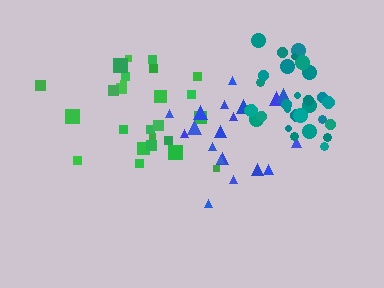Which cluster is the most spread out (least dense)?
Green.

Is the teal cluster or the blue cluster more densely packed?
Teal.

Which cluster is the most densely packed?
Teal.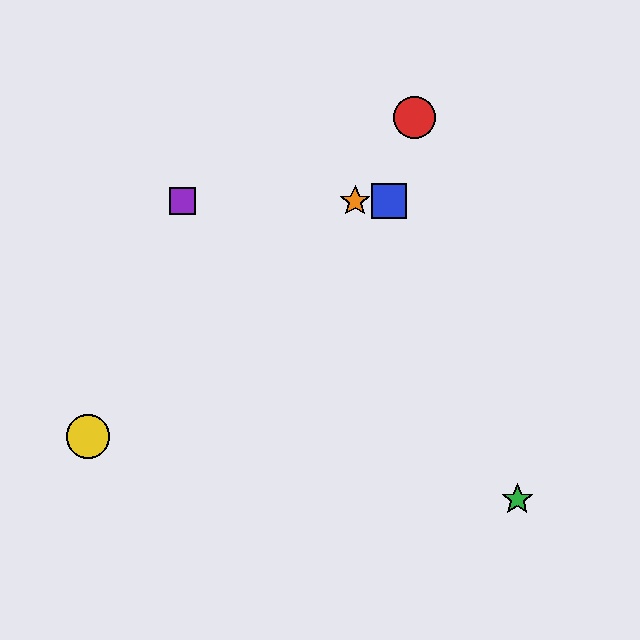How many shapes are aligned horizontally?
3 shapes (the blue square, the purple square, the orange star) are aligned horizontally.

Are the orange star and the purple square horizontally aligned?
Yes, both are at y≈201.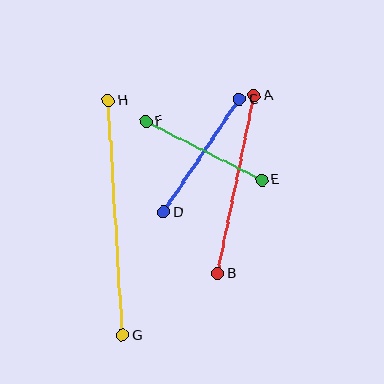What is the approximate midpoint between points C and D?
The midpoint is at approximately (201, 156) pixels.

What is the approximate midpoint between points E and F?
The midpoint is at approximately (204, 151) pixels.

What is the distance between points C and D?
The distance is approximately 136 pixels.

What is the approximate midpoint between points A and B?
The midpoint is at approximately (236, 185) pixels.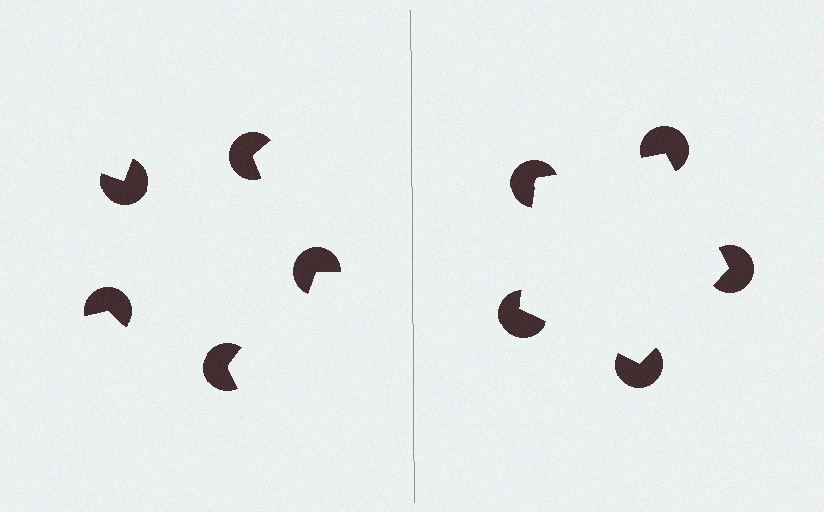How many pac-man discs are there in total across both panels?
10 — 5 on each side.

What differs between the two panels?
The pac-man discs are positioned identically on both sides; only the wedge orientations differ. On the right they align to a pentagon; on the left they are misaligned.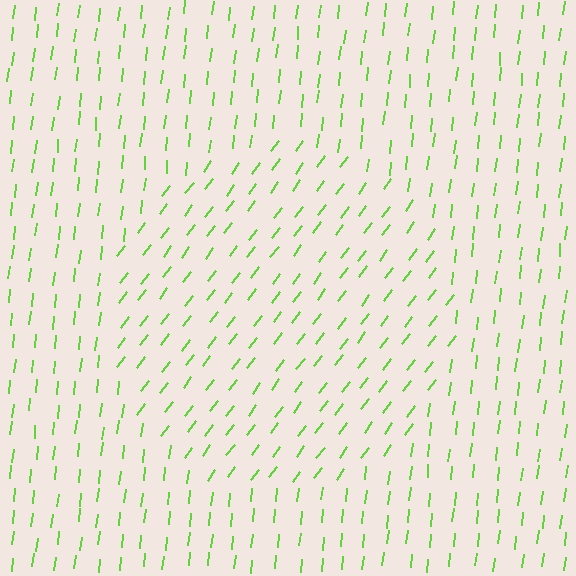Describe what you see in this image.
The image is filled with small lime line segments. A circle region in the image has lines oriented differently from the surrounding lines, creating a visible texture boundary.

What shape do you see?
I see a circle.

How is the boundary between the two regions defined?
The boundary is defined purely by a change in line orientation (approximately 31 degrees difference). All lines are the same color and thickness.